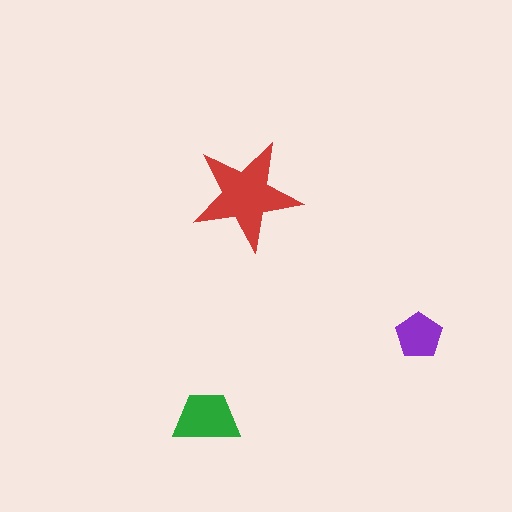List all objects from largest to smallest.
The red star, the green trapezoid, the purple pentagon.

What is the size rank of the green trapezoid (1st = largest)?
2nd.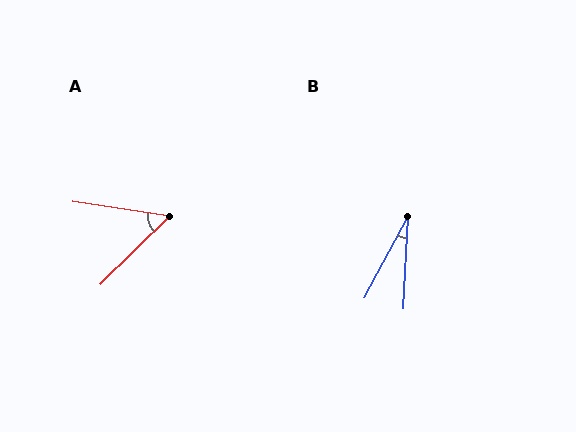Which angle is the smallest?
B, at approximately 25 degrees.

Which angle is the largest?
A, at approximately 53 degrees.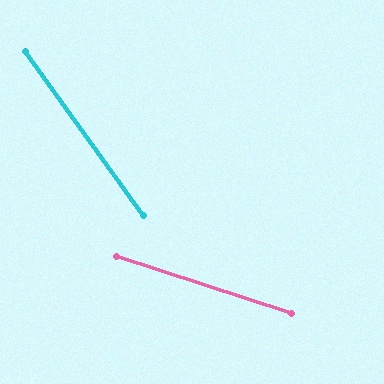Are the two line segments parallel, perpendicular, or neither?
Neither parallel nor perpendicular — they differ by about 36°.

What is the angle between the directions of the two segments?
Approximately 36 degrees.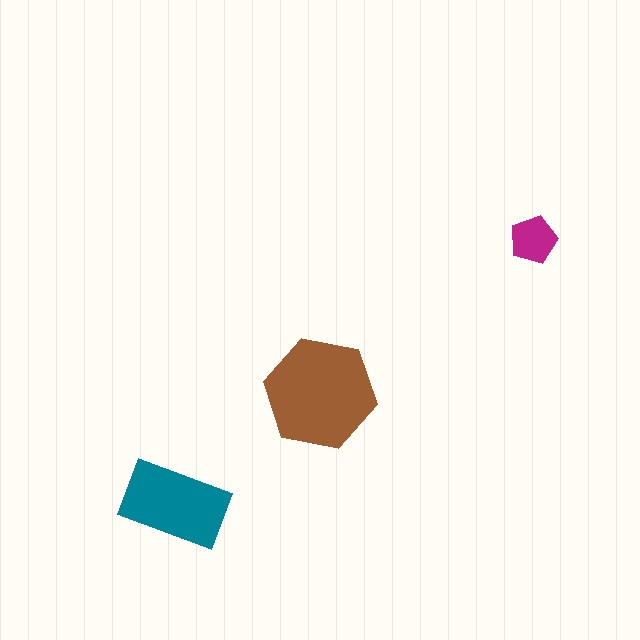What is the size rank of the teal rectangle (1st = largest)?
2nd.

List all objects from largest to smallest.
The brown hexagon, the teal rectangle, the magenta pentagon.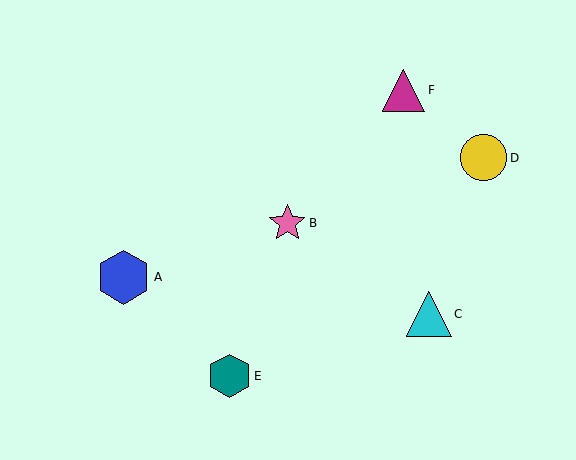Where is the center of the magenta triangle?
The center of the magenta triangle is at (404, 90).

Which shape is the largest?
The blue hexagon (labeled A) is the largest.